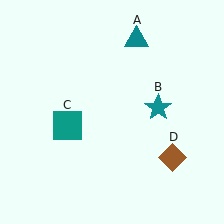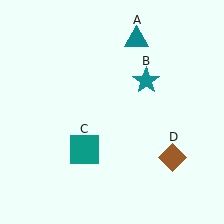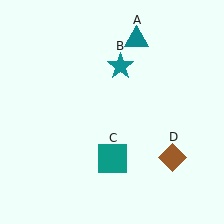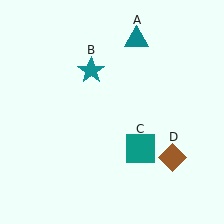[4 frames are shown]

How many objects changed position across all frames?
2 objects changed position: teal star (object B), teal square (object C).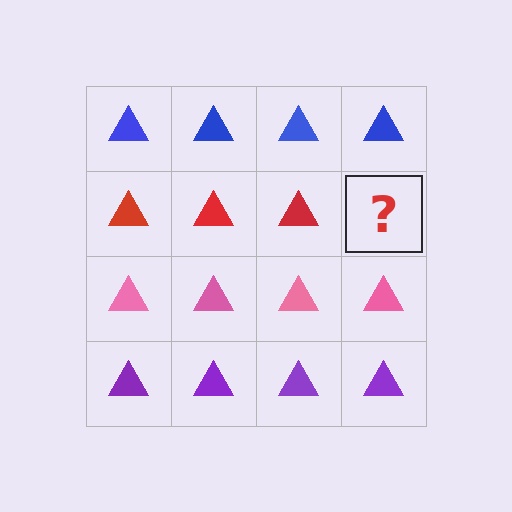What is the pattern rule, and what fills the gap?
The rule is that each row has a consistent color. The gap should be filled with a red triangle.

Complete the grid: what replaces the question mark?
The question mark should be replaced with a red triangle.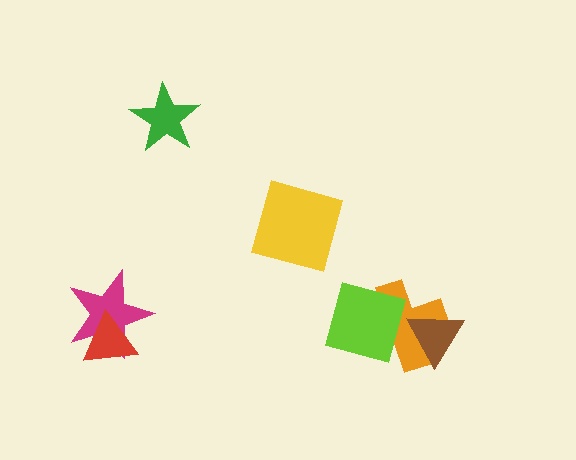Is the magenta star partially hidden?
Yes, it is partially covered by another shape.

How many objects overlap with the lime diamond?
2 objects overlap with the lime diamond.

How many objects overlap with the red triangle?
1 object overlaps with the red triangle.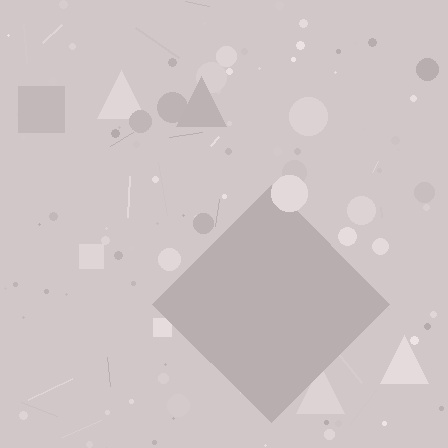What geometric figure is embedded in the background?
A diamond is embedded in the background.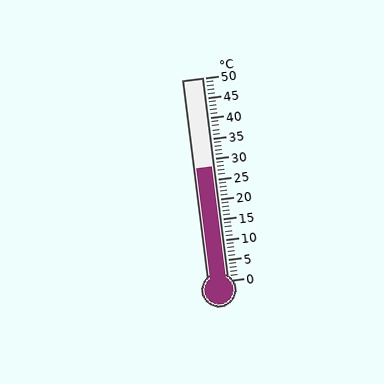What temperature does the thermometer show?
The thermometer shows approximately 28°C.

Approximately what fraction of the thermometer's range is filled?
The thermometer is filled to approximately 55% of its range.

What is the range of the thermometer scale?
The thermometer scale ranges from 0°C to 50°C.